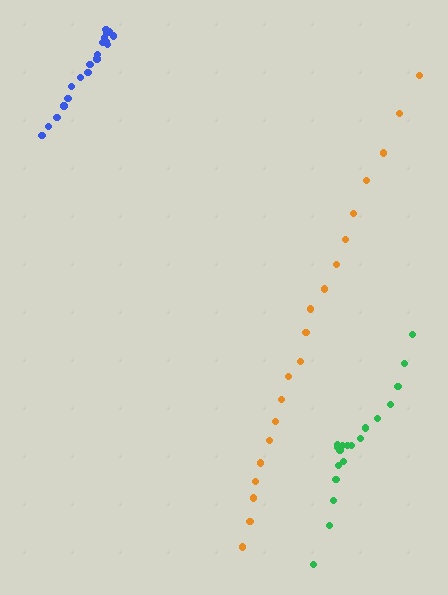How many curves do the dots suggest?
There are 3 distinct paths.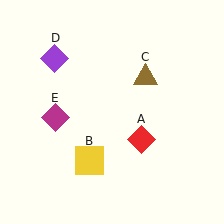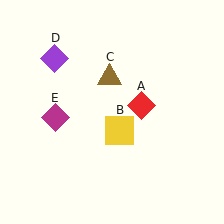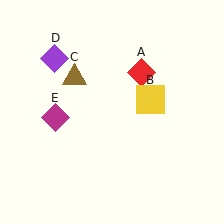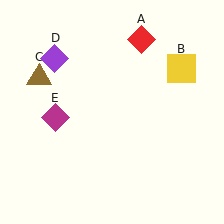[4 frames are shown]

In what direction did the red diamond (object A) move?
The red diamond (object A) moved up.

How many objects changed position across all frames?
3 objects changed position: red diamond (object A), yellow square (object B), brown triangle (object C).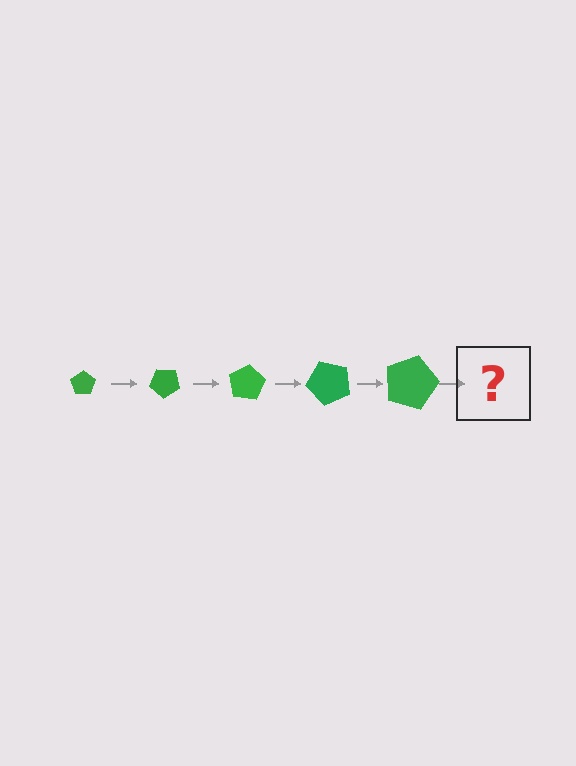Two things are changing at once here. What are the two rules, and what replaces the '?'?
The two rules are that the pentagon grows larger each step and it rotates 40 degrees each step. The '?' should be a pentagon, larger than the previous one and rotated 200 degrees from the start.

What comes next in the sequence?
The next element should be a pentagon, larger than the previous one and rotated 200 degrees from the start.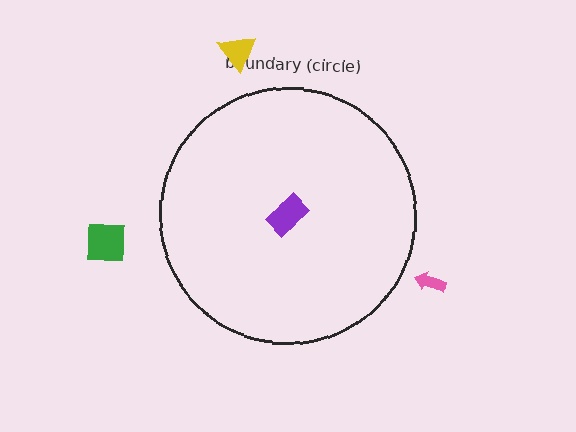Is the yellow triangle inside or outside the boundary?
Outside.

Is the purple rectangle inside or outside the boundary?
Inside.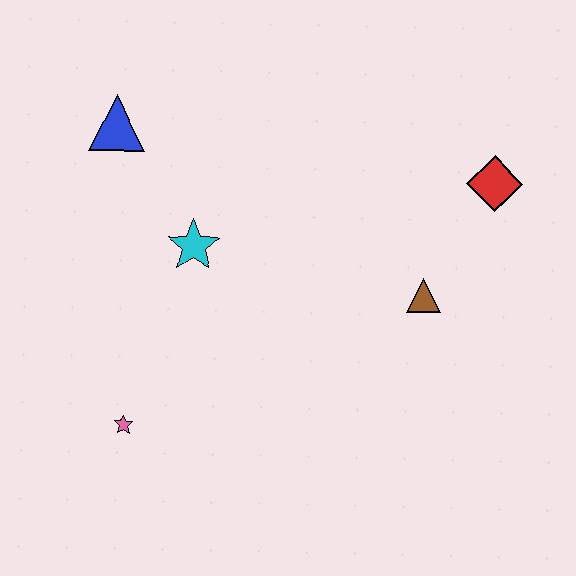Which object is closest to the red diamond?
The brown triangle is closest to the red diamond.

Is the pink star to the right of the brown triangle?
No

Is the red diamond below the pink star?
No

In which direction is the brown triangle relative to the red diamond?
The brown triangle is below the red diamond.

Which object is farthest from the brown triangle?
The blue triangle is farthest from the brown triangle.